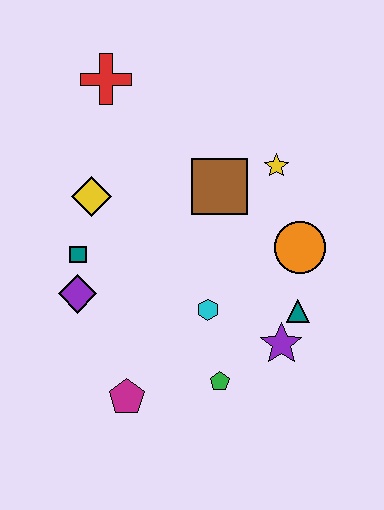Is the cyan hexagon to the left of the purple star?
Yes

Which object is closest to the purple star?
The teal triangle is closest to the purple star.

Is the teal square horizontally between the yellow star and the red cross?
No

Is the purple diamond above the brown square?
No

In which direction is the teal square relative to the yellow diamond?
The teal square is below the yellow diamond.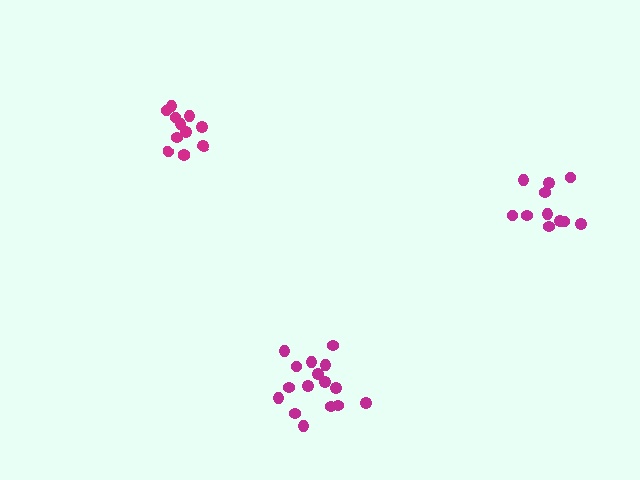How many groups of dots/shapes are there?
There are 3 groups.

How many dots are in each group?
Group 1: 12 dots, Group 2: 16 dots, Group 3: 11 dots (39 total).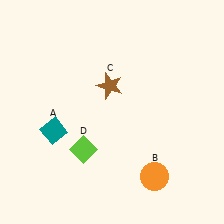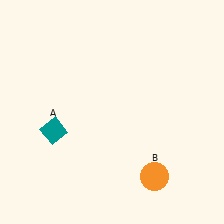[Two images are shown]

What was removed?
The lime diamond (D), the brown star (C) were removed in Image 2.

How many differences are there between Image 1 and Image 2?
There are 2 differences between the two images.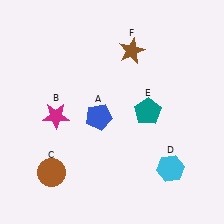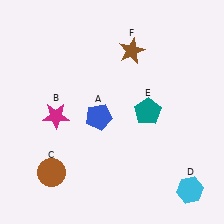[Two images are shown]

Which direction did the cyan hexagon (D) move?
The cyan hexagon (D) moved down.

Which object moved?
The cyan hexagon (D) moved down.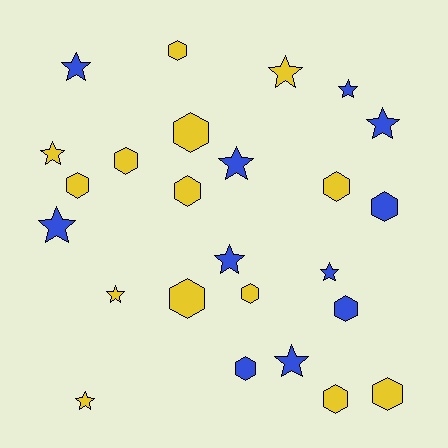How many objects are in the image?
There are 25 objects.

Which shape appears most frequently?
Hexagon, with 13 objects.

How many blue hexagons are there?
There are 3 blue hexagons.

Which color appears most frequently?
Yellow, with 14 objects.